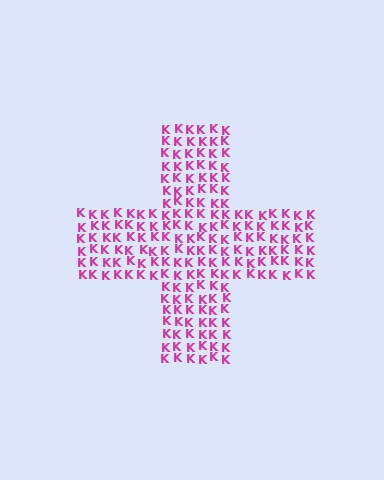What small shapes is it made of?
It is made of small letter K's.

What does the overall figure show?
The overall figure shows a cross.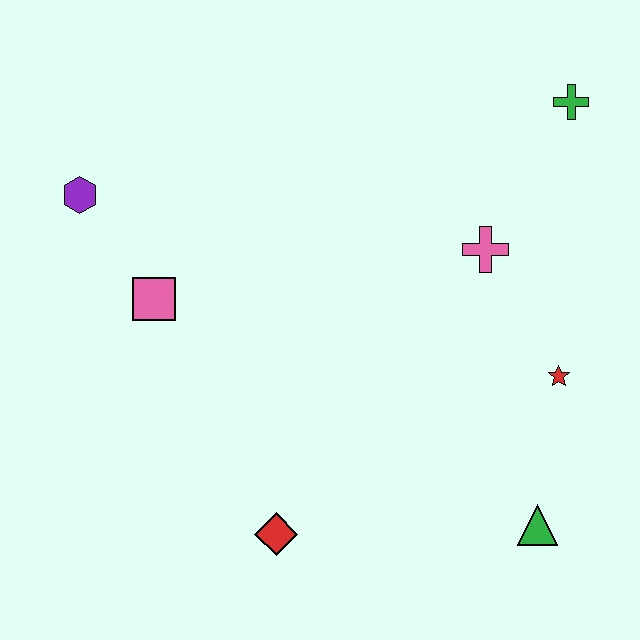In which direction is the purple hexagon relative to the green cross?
The purple hexagon is to the left of the green cross.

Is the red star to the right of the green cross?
No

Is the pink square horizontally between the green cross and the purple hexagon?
Yes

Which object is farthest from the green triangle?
The purple hexagon is farthest from the green triangle.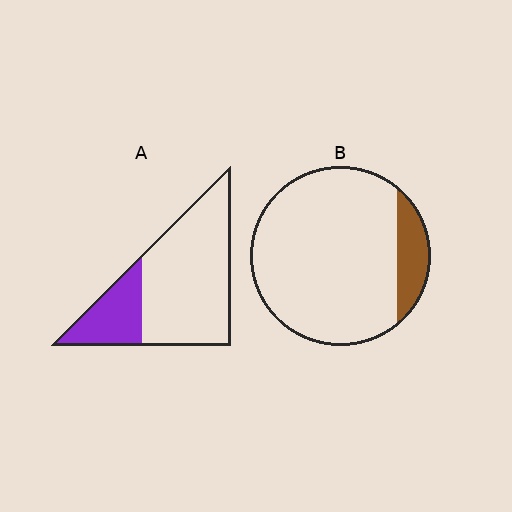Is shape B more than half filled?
No.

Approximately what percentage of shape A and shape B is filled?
A is approximately 25% and B is approximately 15%.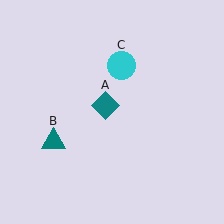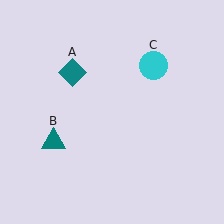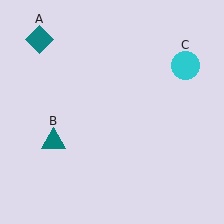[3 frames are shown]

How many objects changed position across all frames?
2 objects changed position: teal diamond (object A), cyan circle (object C).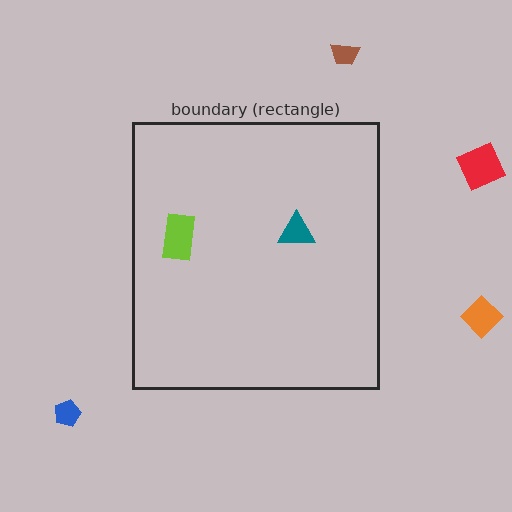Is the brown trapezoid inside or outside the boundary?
Outside.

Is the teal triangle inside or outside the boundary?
Inside.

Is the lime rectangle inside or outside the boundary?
Inside.